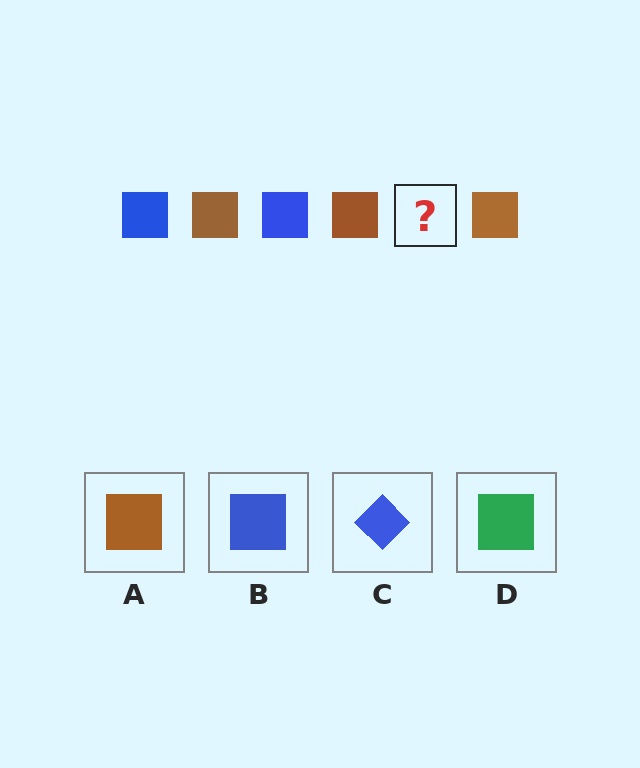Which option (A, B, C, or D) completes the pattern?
B.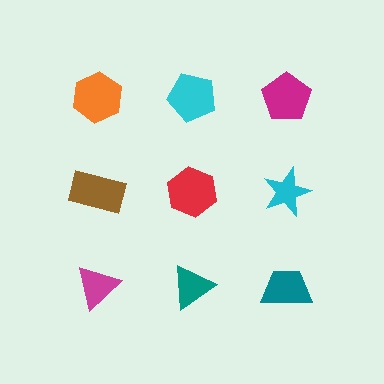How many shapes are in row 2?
3 shapes.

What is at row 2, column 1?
A brown rectangle.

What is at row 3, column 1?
A magenta triangle.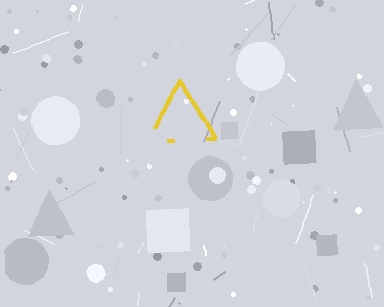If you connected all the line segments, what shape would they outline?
They would outline a triangle.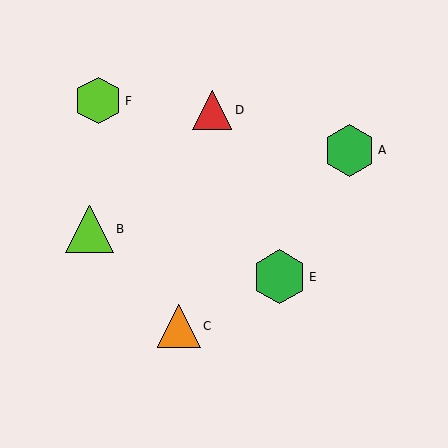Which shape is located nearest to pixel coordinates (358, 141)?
The green hexagon (labeled A) at (349, 150) is nearest to that location.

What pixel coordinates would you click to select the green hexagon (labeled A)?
Click at (349, 150) to select the green hexagon A.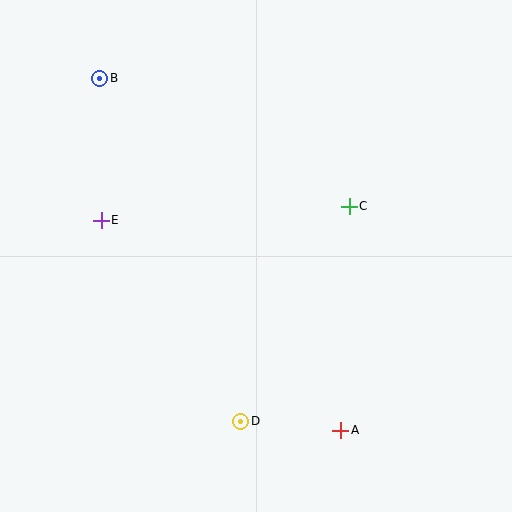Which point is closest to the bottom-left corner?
Point D is closest to the bottom-left corner.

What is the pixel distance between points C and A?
The distance between C and A is 224 pixels.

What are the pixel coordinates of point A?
Point A is at (341, 430).